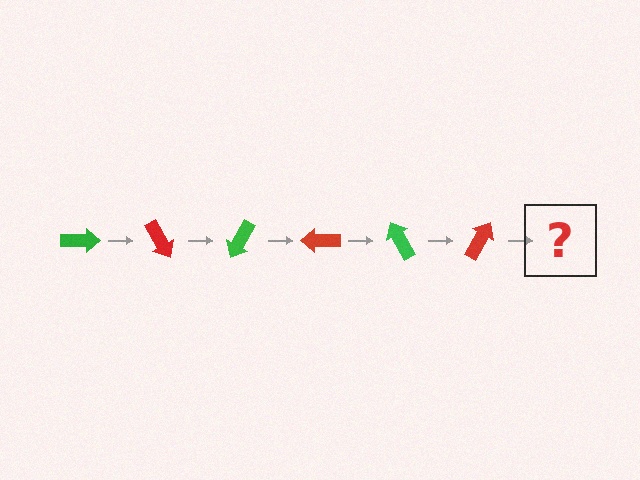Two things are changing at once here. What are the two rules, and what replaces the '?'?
The two rules are that it rotates 60 degrees each step and the color cycles through green and red. The '?' should be a green arrow, rotated 360 degrees from the start.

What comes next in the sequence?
The next element should be a green arrow, rotated 360 degrees from the start.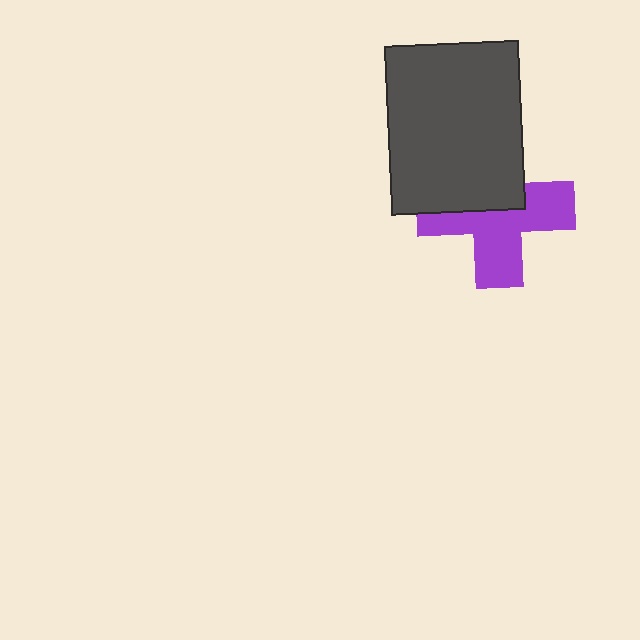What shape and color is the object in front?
The object in front is a dark gray rectangle.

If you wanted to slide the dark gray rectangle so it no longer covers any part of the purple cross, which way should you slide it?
Slide it up — that is the most direct way to separate the two shapes.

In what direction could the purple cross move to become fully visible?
The purple cross could move down. That would shift it out from behind the dark gray rectangle entirely.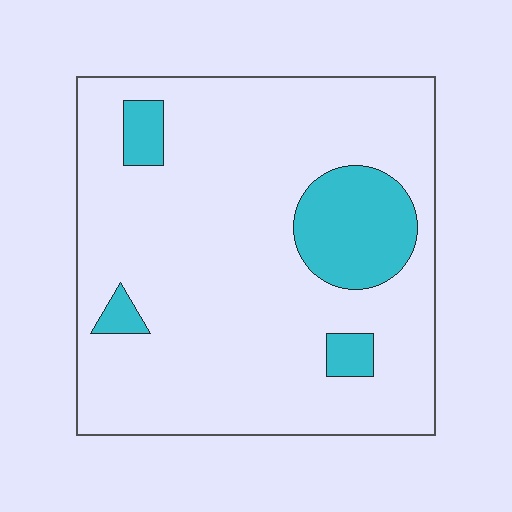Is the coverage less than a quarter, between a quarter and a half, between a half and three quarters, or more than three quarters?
Less than a quarter.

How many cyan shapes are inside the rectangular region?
4.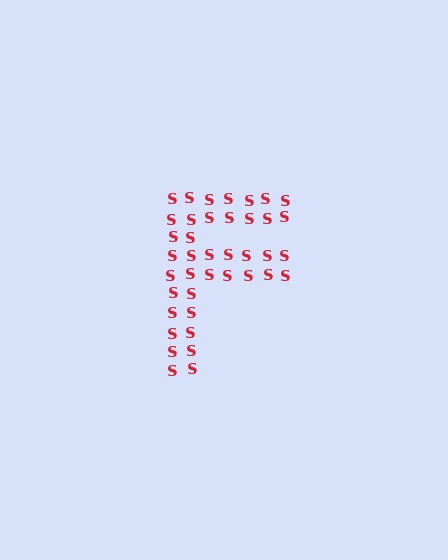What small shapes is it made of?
It is made of small letter S's.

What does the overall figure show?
The overall figure shows the letter F.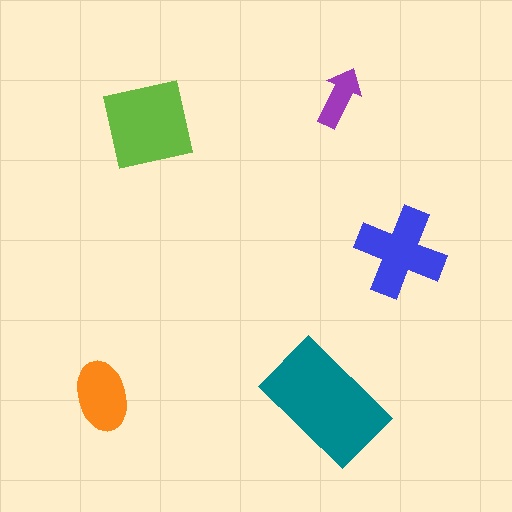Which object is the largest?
The teal rectangle.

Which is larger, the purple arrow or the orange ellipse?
The orange ellipse.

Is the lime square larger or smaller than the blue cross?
Larger.